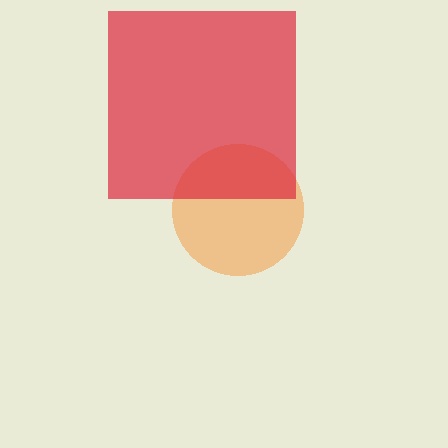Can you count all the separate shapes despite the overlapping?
Yes, there are 2 separate shapes.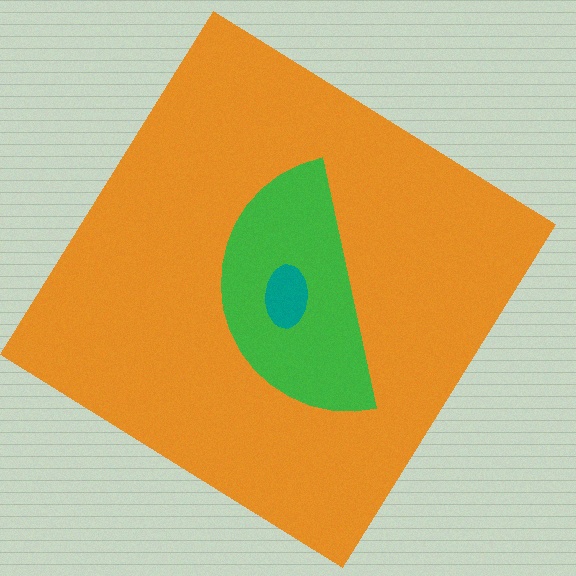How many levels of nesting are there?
3.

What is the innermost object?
The teal ellipse.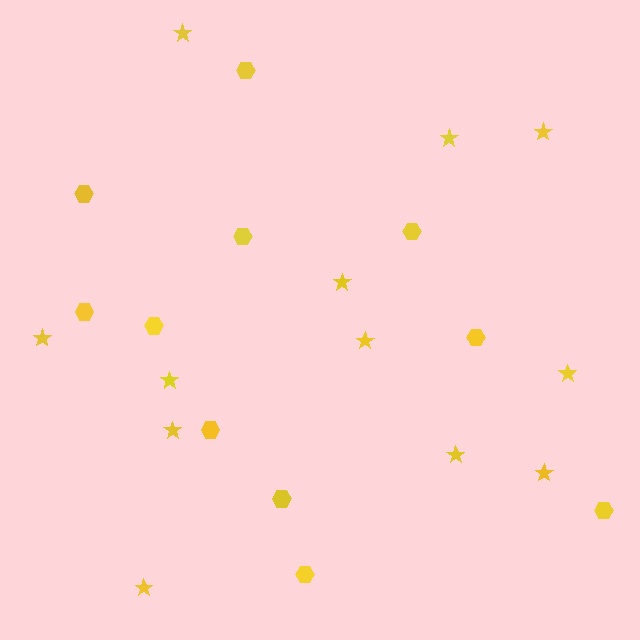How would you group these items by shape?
There are 2 groups: one group of hexagons (11) and one group of stars (12).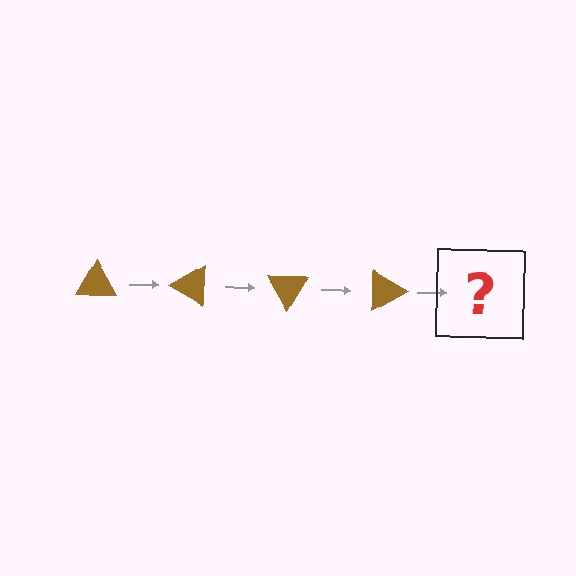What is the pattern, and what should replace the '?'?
The pattern is that the triangle rotates 30 degrees each step. The '?' should be a brown triangle rotated 120 degrees.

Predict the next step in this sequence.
The next step is a brown triangle rotated 120 degrees.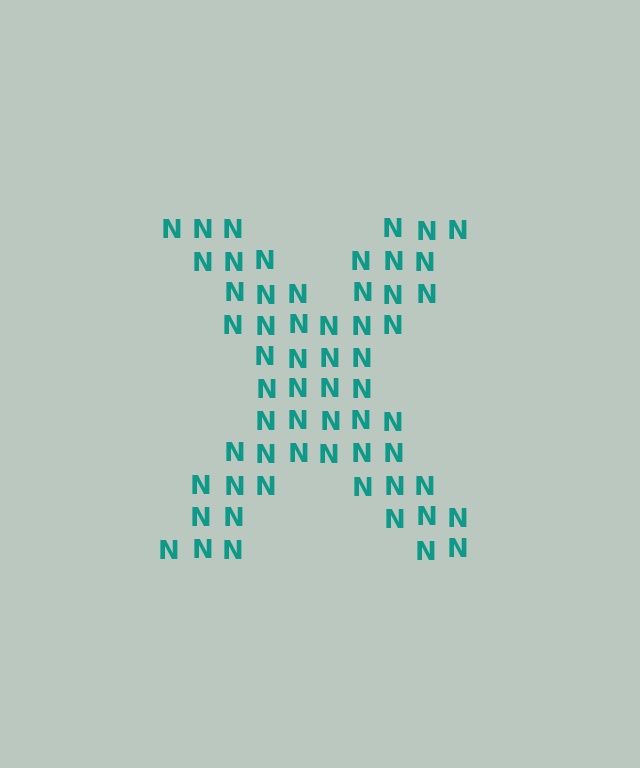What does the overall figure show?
The overall figure shows the letter X.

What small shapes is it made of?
It is made of small letter N's.